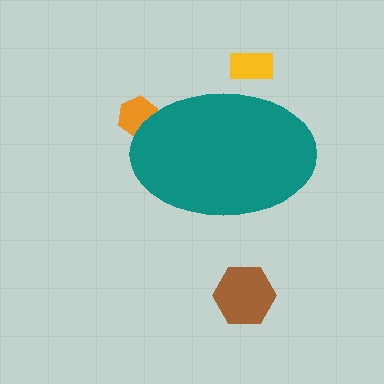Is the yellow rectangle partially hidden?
Yes, the yellow rectangle is partially hidden behind the teal ellipse.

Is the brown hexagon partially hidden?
No, the brown hexagon is fully visible.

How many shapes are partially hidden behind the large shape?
2 shapes are partially hidden.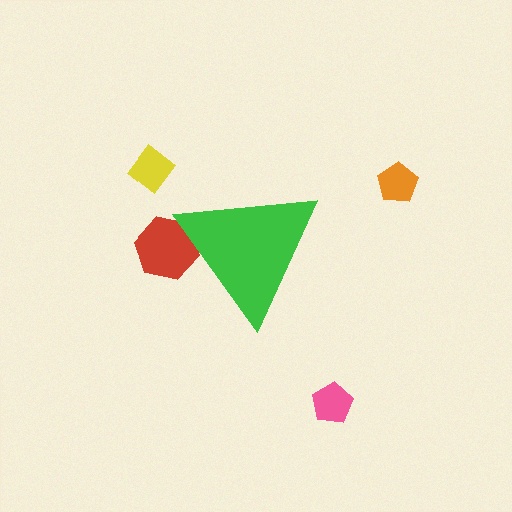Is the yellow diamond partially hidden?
No, the yellow diamond is fully visible.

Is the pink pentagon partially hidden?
No, the pink pentagon is fully visible.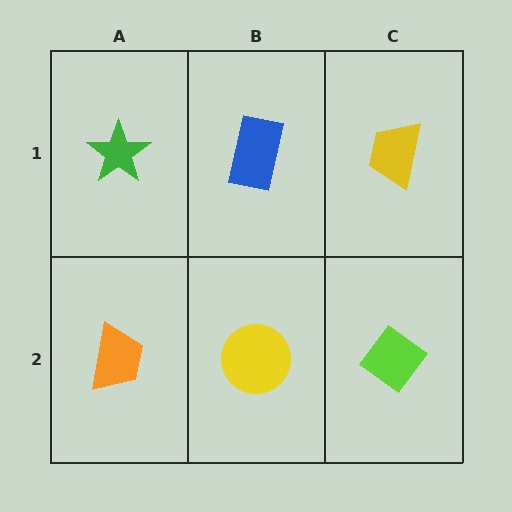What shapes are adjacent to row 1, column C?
A lime diamond (row 2, column C), a blue rectangle (row 1, column B).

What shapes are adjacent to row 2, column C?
A yellow trapezoid (row 1, column C), a yellow circle (row 2, column B).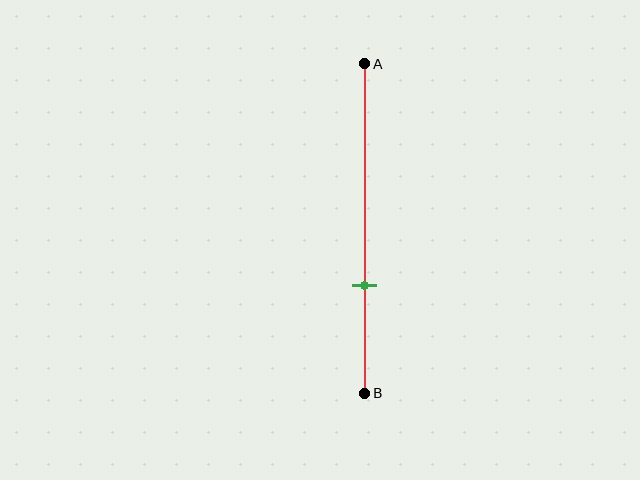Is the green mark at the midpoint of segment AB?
No, the mark is at about 65% from A, not at the 50% midpoint.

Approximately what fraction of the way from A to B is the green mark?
The green mark is approximately 65% of the way from A to B.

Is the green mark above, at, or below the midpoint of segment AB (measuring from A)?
The green mark is below the midpoint of segment AB.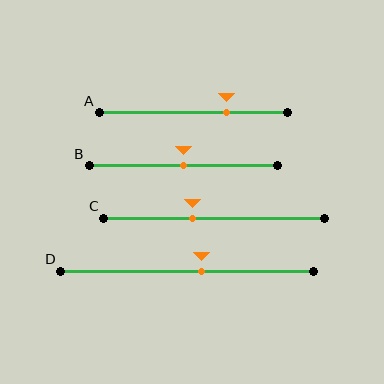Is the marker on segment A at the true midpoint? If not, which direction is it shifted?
No, the marker on segment A is shifted to the right by about 18% of the segment length.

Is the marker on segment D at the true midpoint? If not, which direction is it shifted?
No, the marker on segment D is shifted to the right by about 6% of the segment length.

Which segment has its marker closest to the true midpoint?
Segment B has its marker closest to the true midpoint.